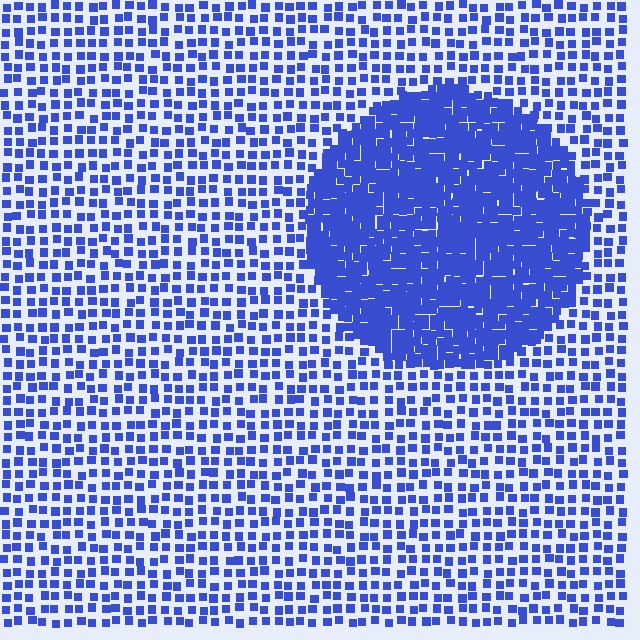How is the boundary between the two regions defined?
The boundary is defined by a change in element density (approximately 2.6x ratio). All elements are the same color, size, and shape.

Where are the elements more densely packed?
The elements are more densely packed inside the circle boundary.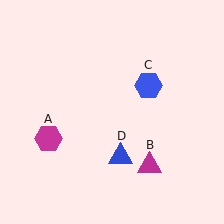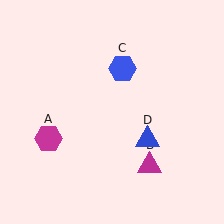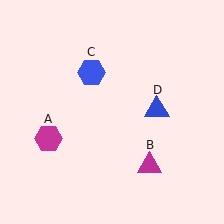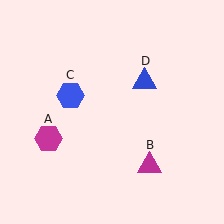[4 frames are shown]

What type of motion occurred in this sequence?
The blue hexagon (object C), blue triangle (object D) rotated counterclockwise around the center of the scene.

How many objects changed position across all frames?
2 objects changed position: blue hexagon (object C), blue triangle (object D).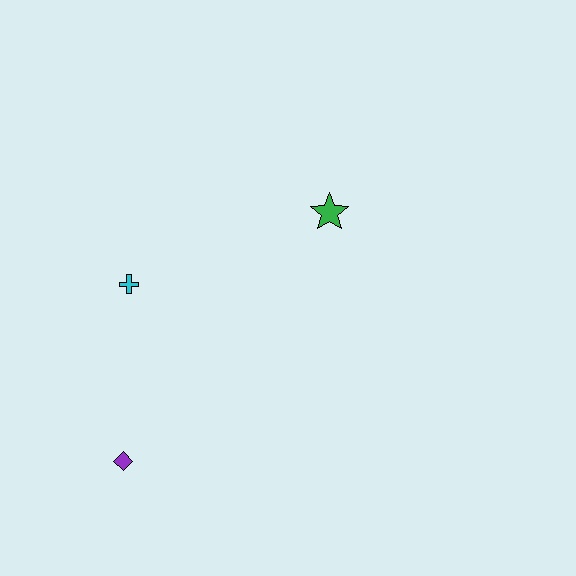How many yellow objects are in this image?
There are no yellow objects.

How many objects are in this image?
There are 3 objects.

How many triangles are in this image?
There are no triangles.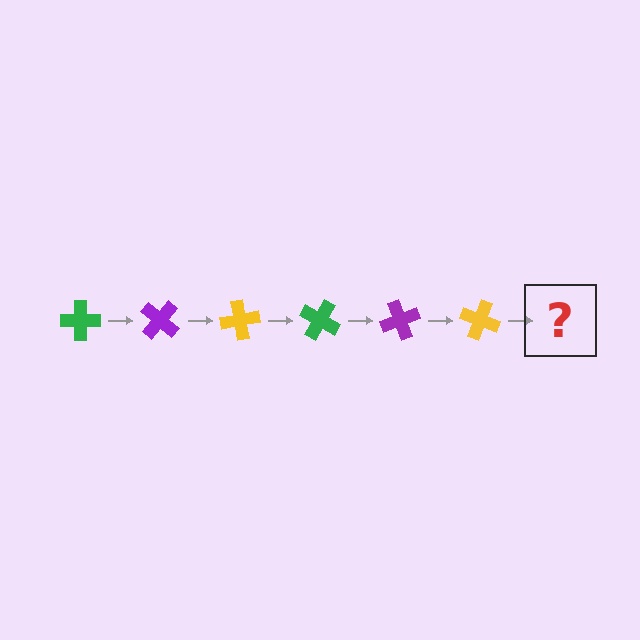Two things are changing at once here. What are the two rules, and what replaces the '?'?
The two rules are that it rotates 40 degrees each step and the color cycles through green, purple, and yellow. The '?' should be a green cross, rotated 240 degrees from the start.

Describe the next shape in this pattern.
It should be a green cross, rotated 240 degrees from the start.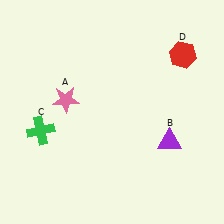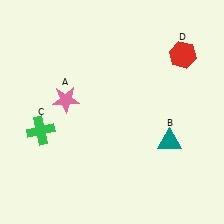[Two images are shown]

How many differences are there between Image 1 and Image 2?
There is 1 difference between the two images.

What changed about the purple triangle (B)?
In Image 1, B is purple. In Image 2, it changed to teal.